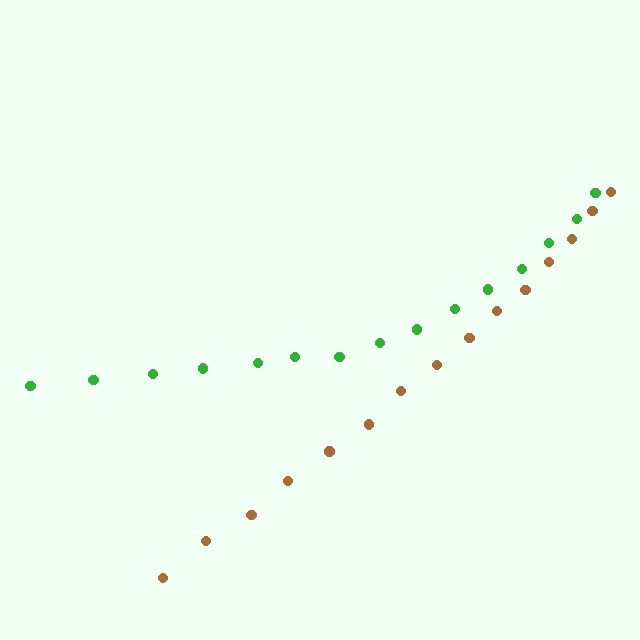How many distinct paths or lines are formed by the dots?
There are 2 distinct paths.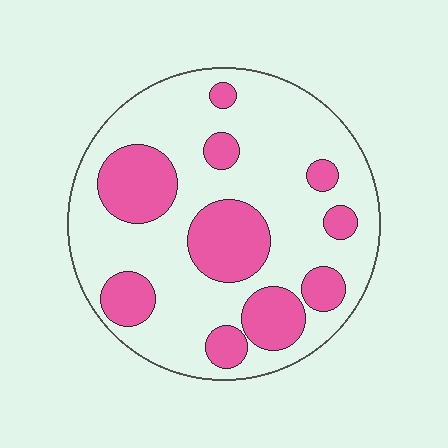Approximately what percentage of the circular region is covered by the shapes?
Approximately 30%.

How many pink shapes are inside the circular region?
10.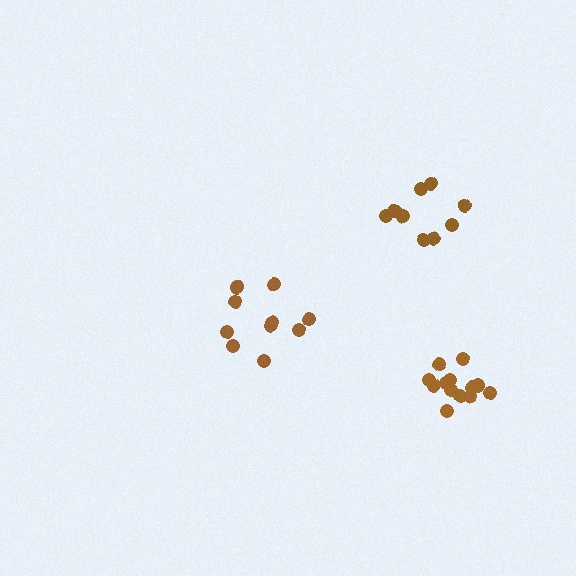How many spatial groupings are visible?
There are 3 spatial groupings.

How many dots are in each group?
Group 1: 9 dots, Group 2: 13 dots, Group 3: 10 dots (32 total).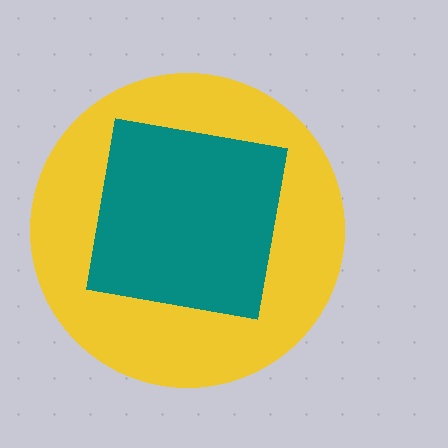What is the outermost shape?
The yellow circle.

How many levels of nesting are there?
2.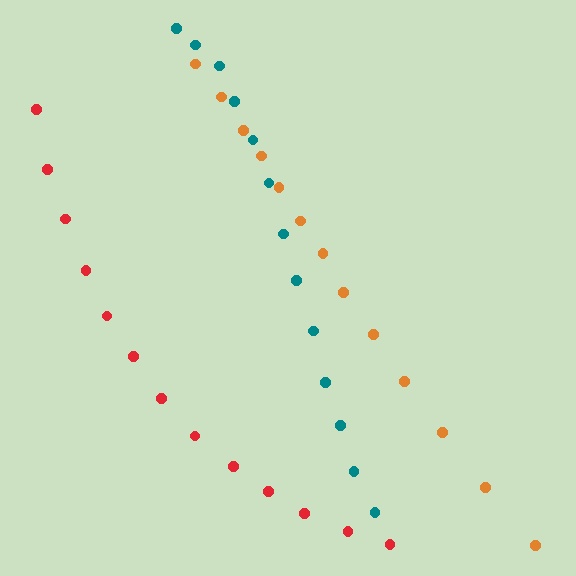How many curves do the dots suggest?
There are 3 distinct paths.